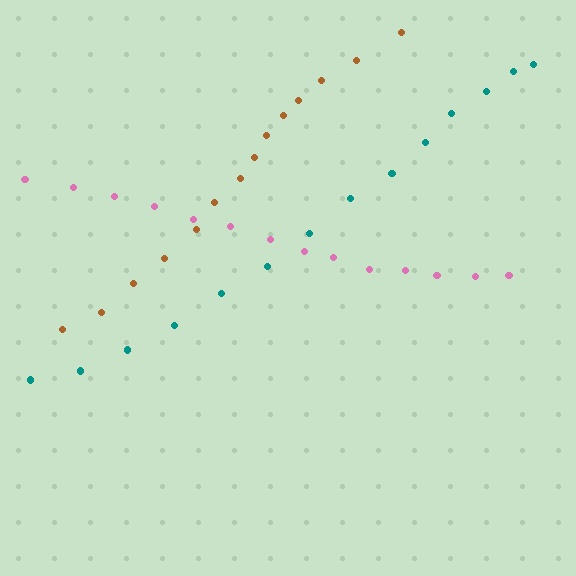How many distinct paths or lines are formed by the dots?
There are 3 distinct paths.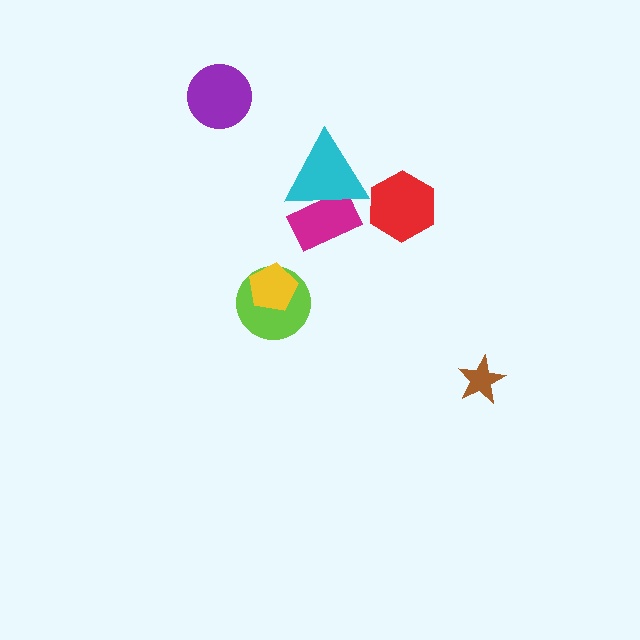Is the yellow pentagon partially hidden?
No, no other shape covers it.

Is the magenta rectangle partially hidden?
Yes, it is partially covered by another shape.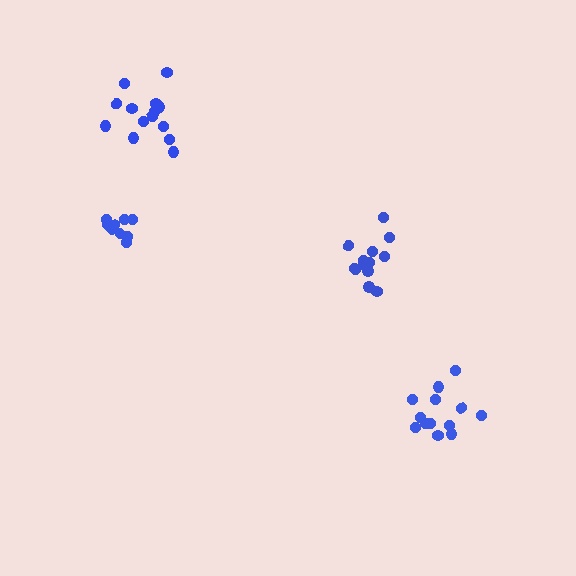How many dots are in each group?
Group 1: 14 dots, Group 2: 9 dots, Group 3: 13 dots, Group 4: 13 dots (49 total).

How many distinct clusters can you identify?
There are 4 distinct clusters.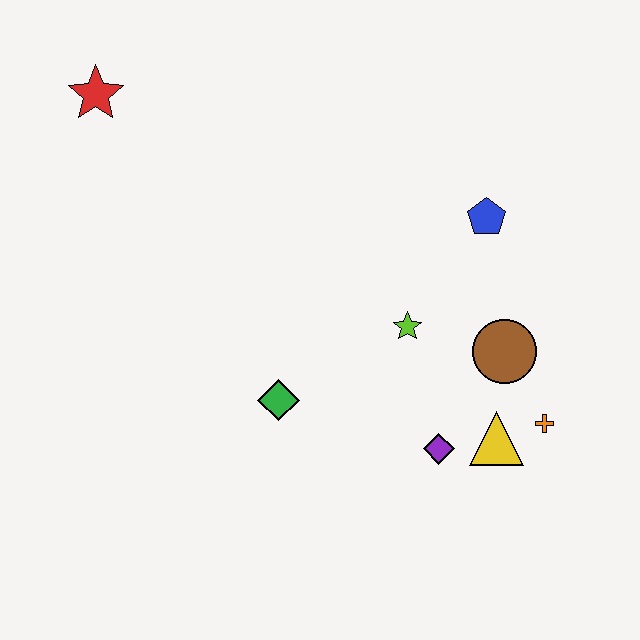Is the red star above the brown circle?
Yes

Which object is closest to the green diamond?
The lime star is closest to the green diamond.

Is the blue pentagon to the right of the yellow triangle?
No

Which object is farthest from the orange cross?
The red star is farthest from the orange cross.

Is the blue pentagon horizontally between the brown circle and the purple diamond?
Yes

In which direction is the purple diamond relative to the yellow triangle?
The purple diamond is to the left of the yellow triangle.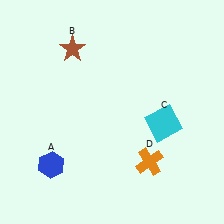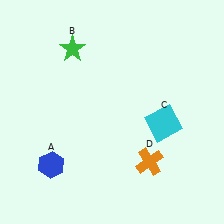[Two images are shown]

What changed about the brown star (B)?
In Image 1, B is brown. In Image 2, it changed to green.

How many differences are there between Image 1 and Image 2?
There is 1 difference between the two images.